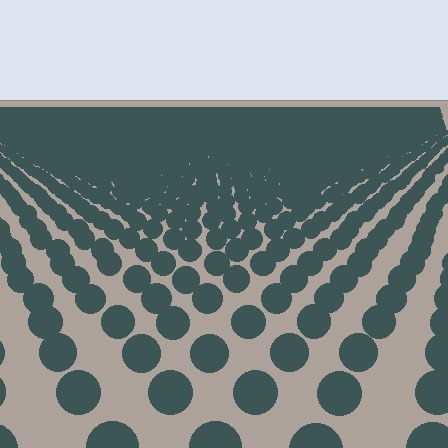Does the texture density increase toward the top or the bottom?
Density increases toward the top.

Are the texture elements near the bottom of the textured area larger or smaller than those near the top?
Larger. Near the bottom, elements are closer to the viewer and appear at a bigger on-screen size.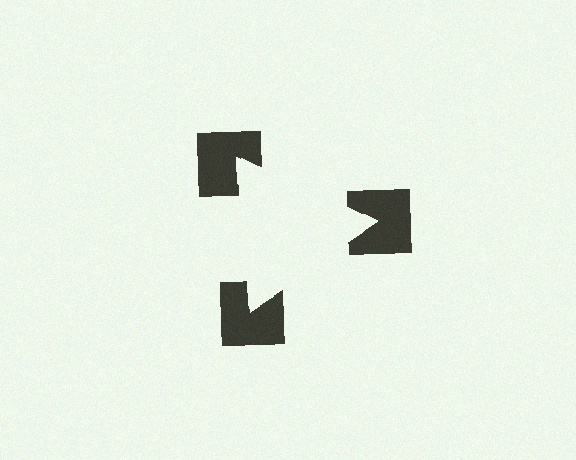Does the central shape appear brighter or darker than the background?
It typically appears slightly brighter than the background, even though no actual brightness change is drawn.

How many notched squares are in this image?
There are 3 — one at each vertex of the illusory triangle.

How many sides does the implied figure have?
3 sides.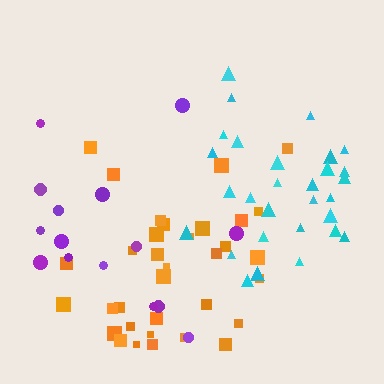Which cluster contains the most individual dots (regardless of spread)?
Orange (34).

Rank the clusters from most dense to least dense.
cyan, orange, purple.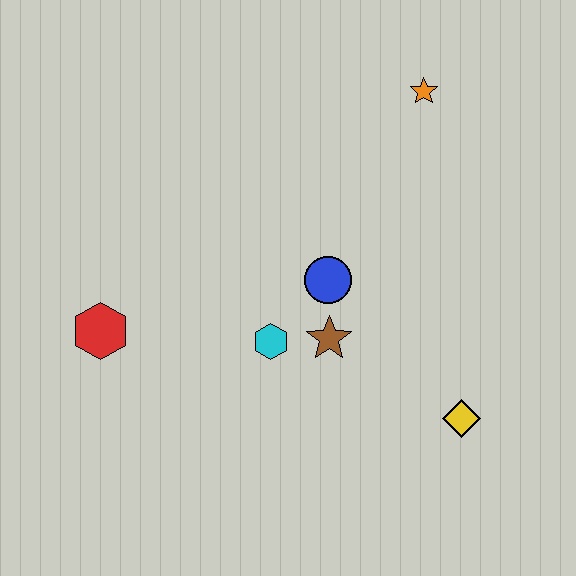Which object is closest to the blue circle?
The brown star is closest to the blue circle.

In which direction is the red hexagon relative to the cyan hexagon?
The red hexagon is to the left of the cyan hexagon.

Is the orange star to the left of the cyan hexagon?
No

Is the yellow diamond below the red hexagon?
Yes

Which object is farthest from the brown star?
The orange star is farthest from the brown star.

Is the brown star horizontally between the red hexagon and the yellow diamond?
Yes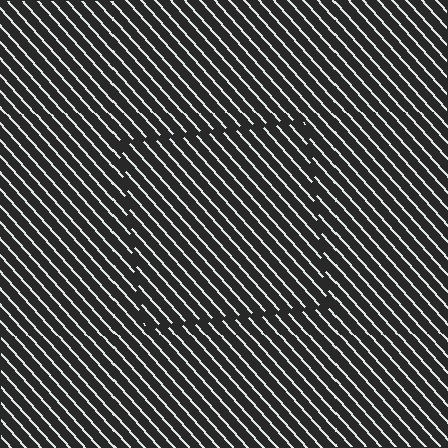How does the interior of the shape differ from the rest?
The interior of the shape contains the same grating, shifted by half a period — the contour is defined by the phase discontinuity where line-ends from the inner and outer gratings abut.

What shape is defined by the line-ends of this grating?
An illusory square. The interior of the shape contains the same grating, shifted by half a period — the contour is defined by the phase discontinuity where line-ends from the inner and outer gratings abut.